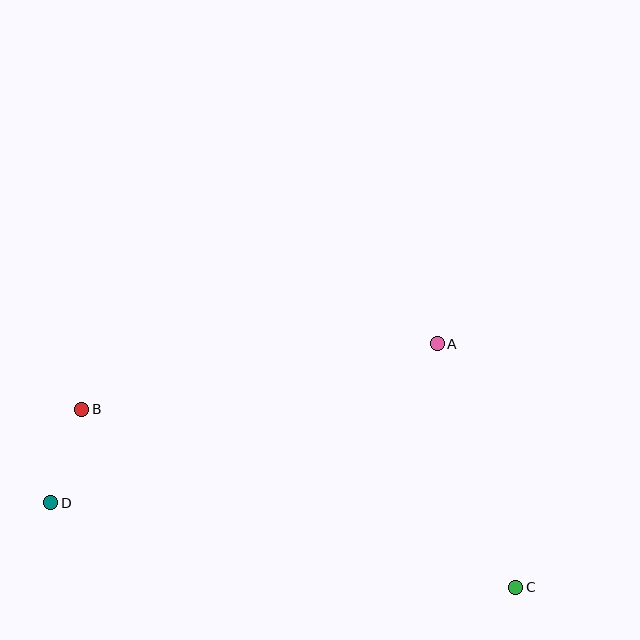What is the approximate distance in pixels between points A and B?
The distance between A and B is approximately 362 pixels.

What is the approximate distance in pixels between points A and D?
The distance between A and D is approximately 418 pixels.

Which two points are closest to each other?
Points B and D are closest to each other.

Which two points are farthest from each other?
Points C and D are farthest from each other.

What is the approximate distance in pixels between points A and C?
The distance between A and C is approximately 256 pixels.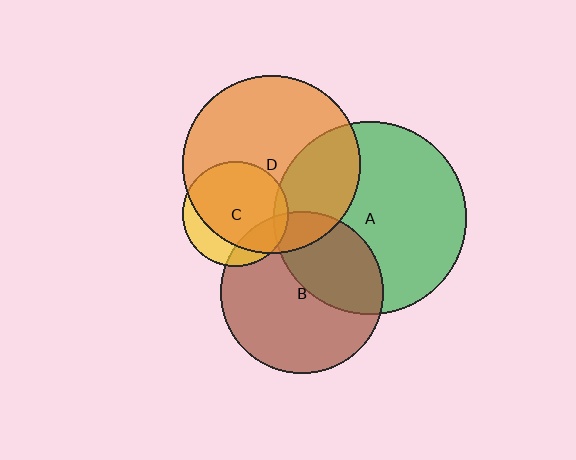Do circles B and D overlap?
Yes.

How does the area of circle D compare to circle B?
Approximately 1.2 times.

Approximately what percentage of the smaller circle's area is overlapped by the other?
Approximately 15%.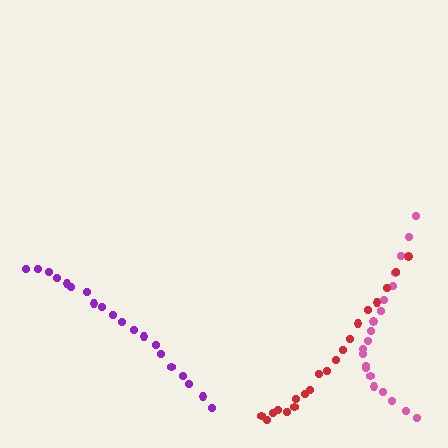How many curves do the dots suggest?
There are 3 distinct paths.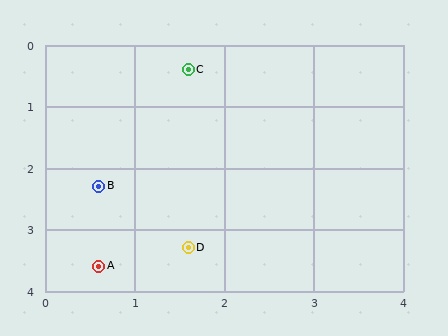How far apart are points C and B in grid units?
Points C and B are about 2.1 grid units apart.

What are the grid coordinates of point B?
Point B is at approximately (0.6, 2.3).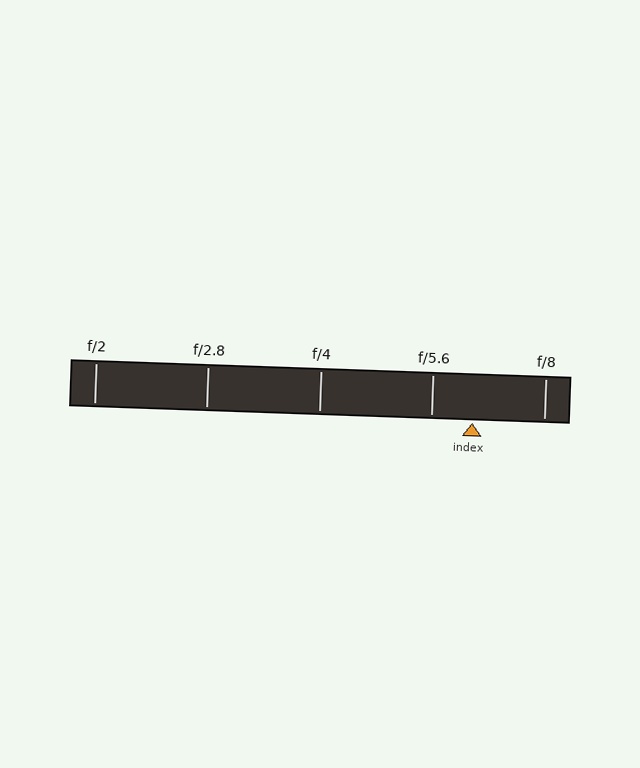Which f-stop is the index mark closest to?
The index mark is closest to f/5.6.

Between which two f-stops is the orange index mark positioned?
The index mark is between f/5.6 and f/8.